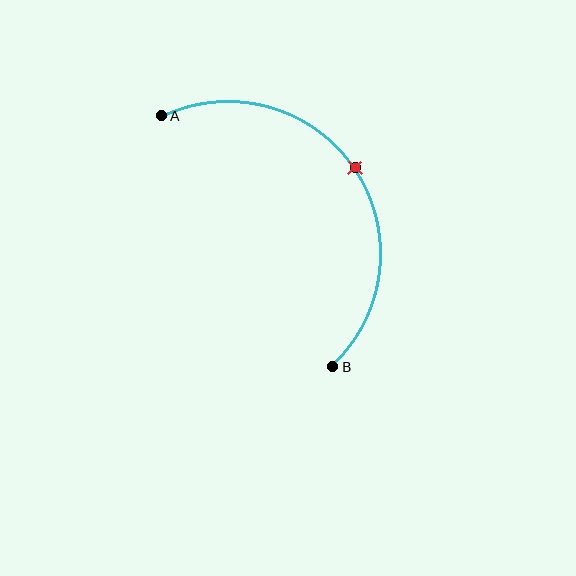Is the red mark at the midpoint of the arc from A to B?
Yes. The red mark lies on the arc at equal arc-length from both A and B — it is the arc midpoint.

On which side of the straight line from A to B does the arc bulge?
The arc bulges above and to the right of the straight line connecting A and B.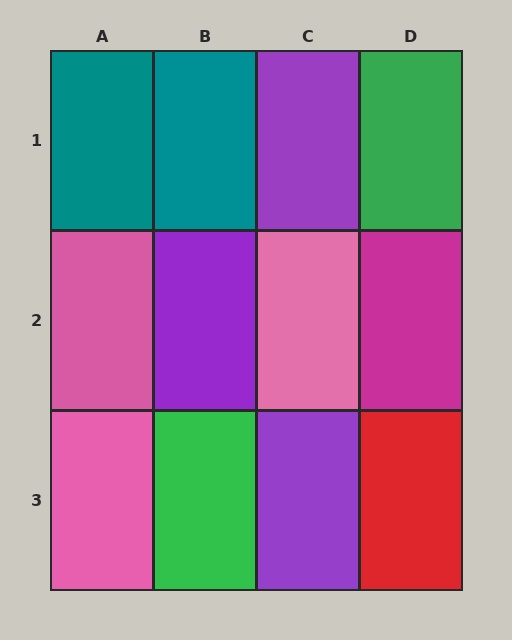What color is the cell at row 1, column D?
Green.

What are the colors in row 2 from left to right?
Pink, purple, pink, magenta.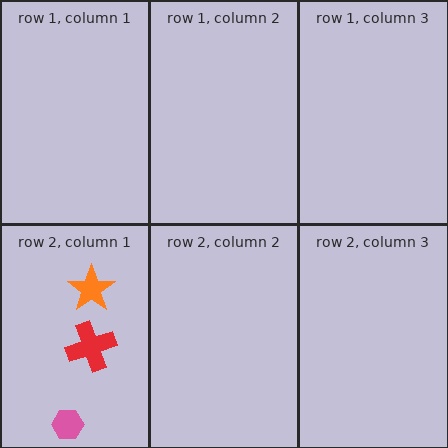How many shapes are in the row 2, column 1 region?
3.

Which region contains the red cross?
The row 2, column 1 region.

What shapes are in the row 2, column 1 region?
The red cross, the pink hexagon, the orange star.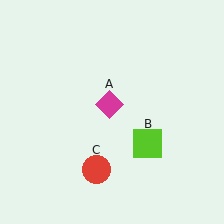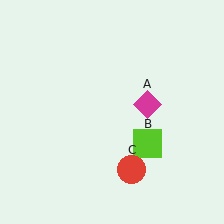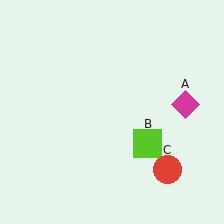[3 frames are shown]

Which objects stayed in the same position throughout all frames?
Lime square (object B) remained stationary.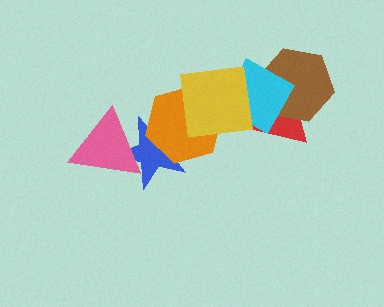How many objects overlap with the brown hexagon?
2 objects overlap with the brown hexagon.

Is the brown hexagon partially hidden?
Yes, it is partially covered by another shape.